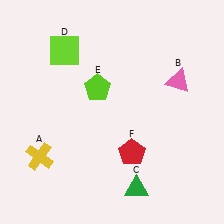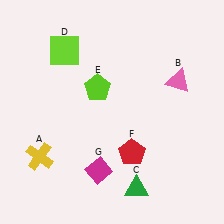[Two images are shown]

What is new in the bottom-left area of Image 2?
A magenta diamond (G) was added in the bottom-left area of Image 2.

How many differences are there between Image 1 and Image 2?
There is 1 difference between the two images.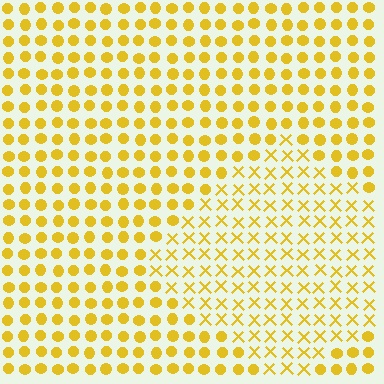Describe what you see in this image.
The image is filled with small yellow elements arranged in a uniform grid. A diamond-shaped region contains X marks, while the surrounding area contains circles. The boundary is defined purely by the change in element shape.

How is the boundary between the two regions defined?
The boundary is defined by a change in element shape: X marks inside vs. circles outside. All elements share the same color and spacing.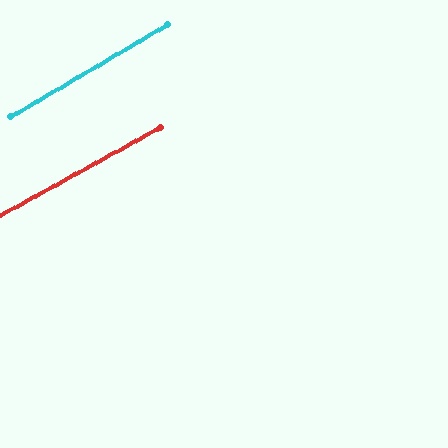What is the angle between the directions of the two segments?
Approximately 2 degrees.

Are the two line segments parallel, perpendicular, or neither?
Parallel — their directions differ by only 1.5°.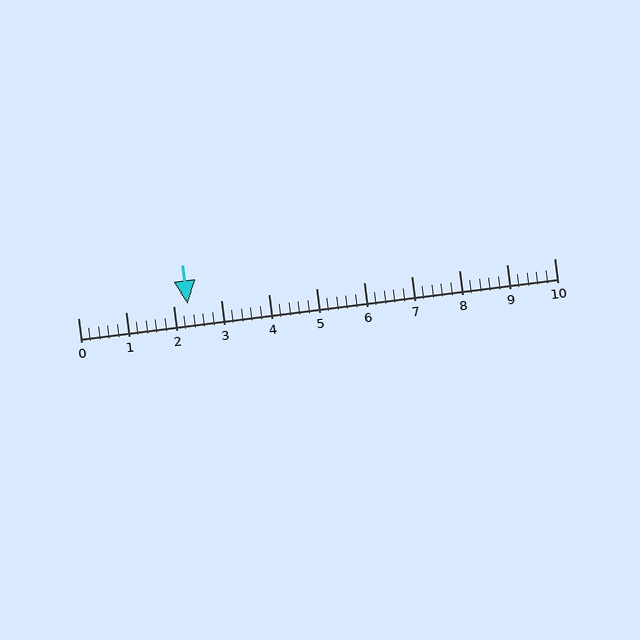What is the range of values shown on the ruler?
The ruler shows values from 0 to 10.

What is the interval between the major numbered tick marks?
The major tick marks are spaced 1 units apart.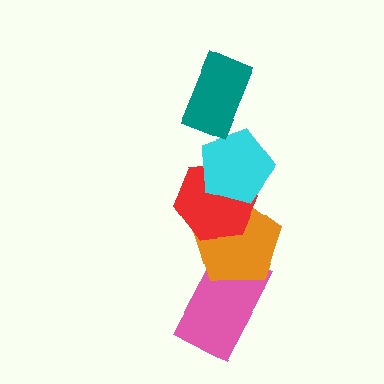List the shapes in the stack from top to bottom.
From top to bottom: the teal rectangle, the cyan pentagon, the red hexagon, the orange pentagon, the pink rectangle.